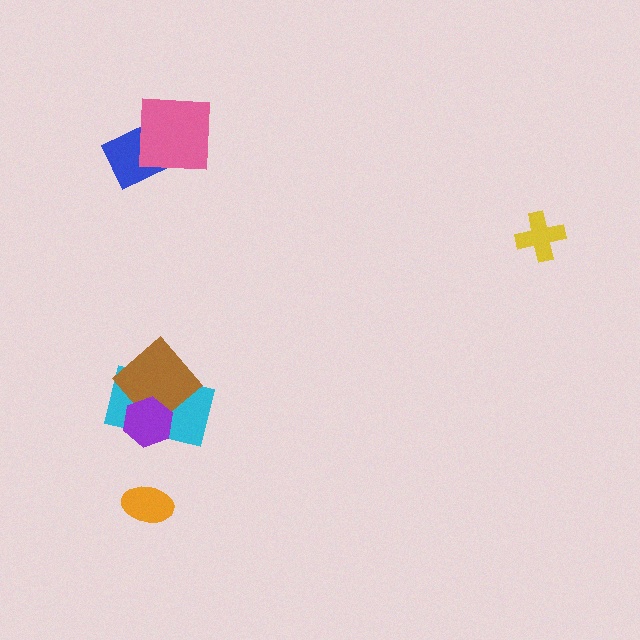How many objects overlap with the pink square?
1 object overlaps with the pink square.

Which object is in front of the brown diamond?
The purple hexagon is in front of the brown diamond.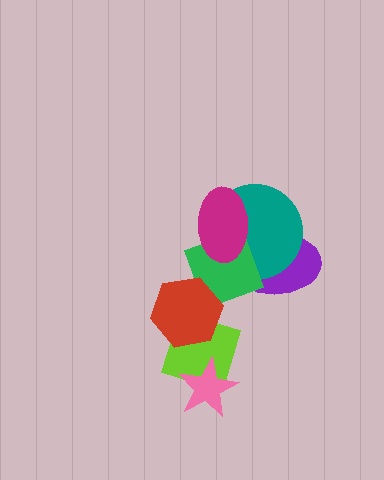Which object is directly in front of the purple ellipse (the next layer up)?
The teal circle is directly in front of the purple ellipse.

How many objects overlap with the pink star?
1 object overlaps with the pink star.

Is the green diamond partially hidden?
Yes, it is partially covered by another shape.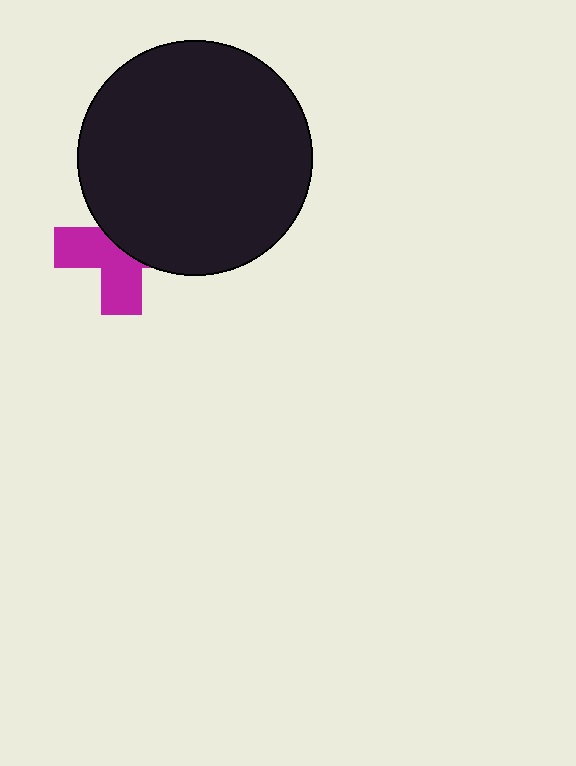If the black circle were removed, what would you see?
You would see the complete magenta cross.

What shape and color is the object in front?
The object in front is a black circle.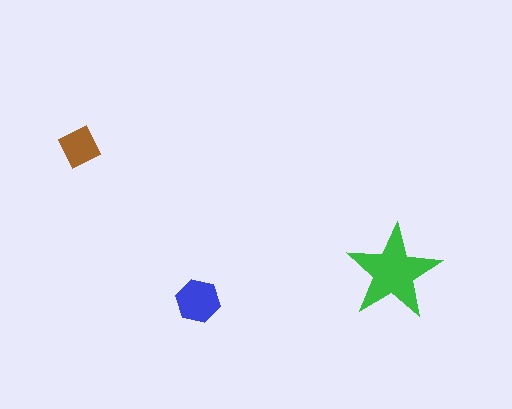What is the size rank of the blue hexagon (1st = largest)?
2nd.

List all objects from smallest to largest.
The brown square, the blue hexagon, the green star.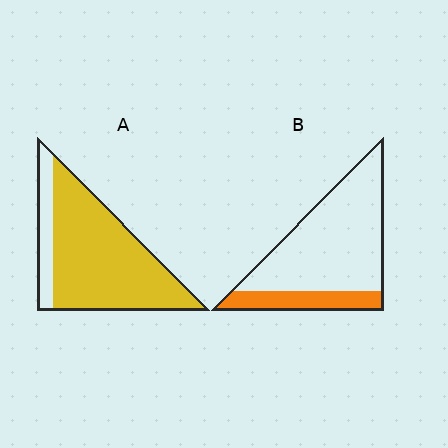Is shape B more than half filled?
No.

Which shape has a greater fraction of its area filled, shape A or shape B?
Shape A.